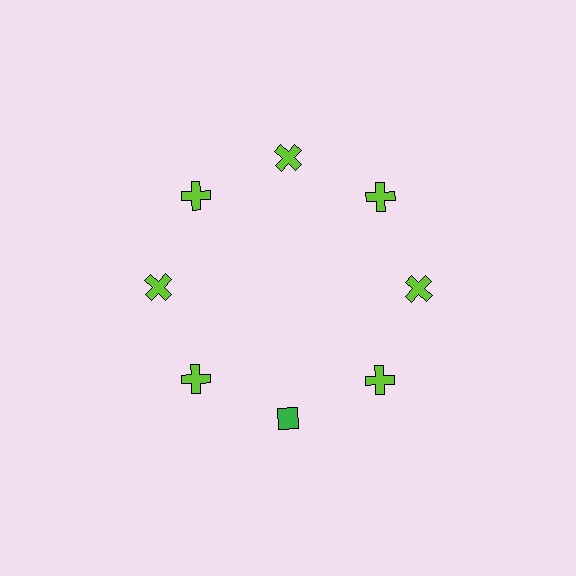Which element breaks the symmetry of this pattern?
The green diamond at roughly the 6 o'clock position breaks the symmetry. All other shapes are lime crosses.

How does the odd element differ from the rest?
It differs in both color (green instead of lime) and shape (diamond instead of cross).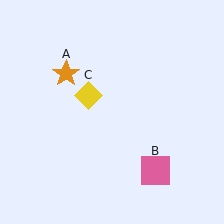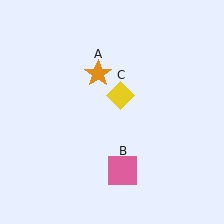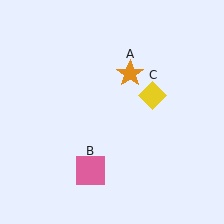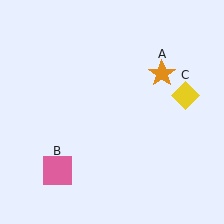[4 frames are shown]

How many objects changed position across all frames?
3 objects changed position: orange star (object A), pink square (object B), yellow diamond (object C).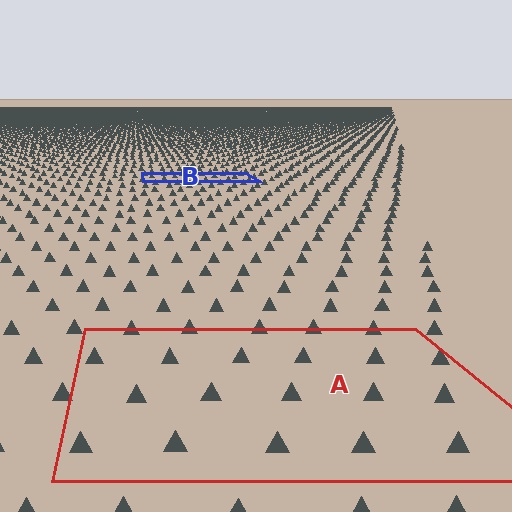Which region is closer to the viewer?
Region A is closer. The texture elements there are larger and more spread out.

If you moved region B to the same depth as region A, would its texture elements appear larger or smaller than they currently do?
They would appear larger. At a closer depth, the same texture elements are projected at a bigger on-screen size.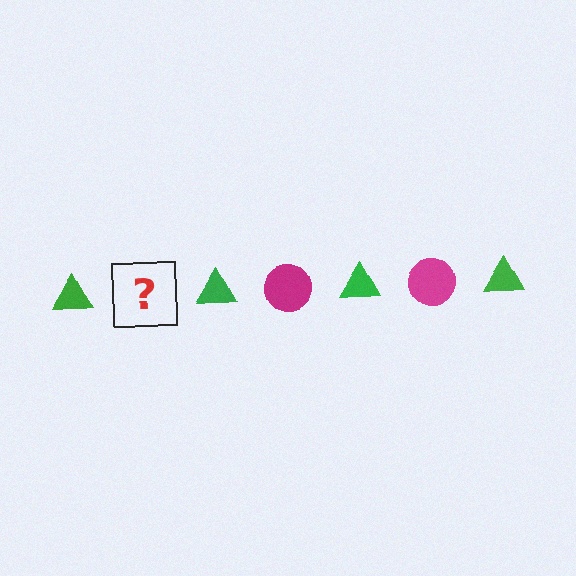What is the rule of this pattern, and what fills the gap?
The rule is that the pattern alternates between green triangle and magenta circle. The gap should be filled with a magenta circle.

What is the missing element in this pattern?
The missing element is a magenta circle.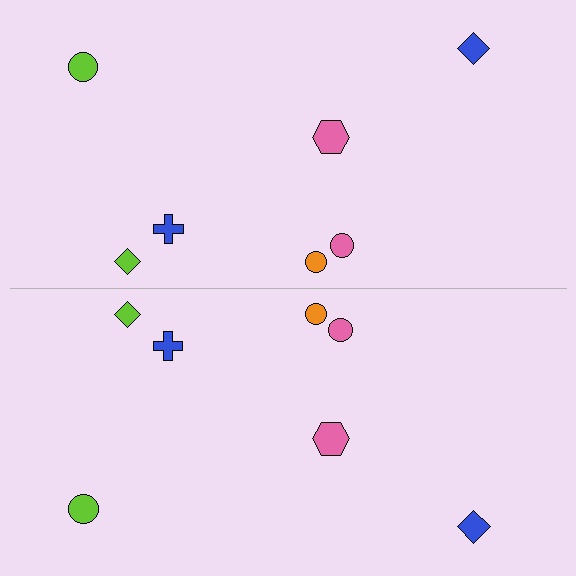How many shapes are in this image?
There are 14 shapes in this image.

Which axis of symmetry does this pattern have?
The pattern has a horizontal axis of symmetry running through the center of the image.